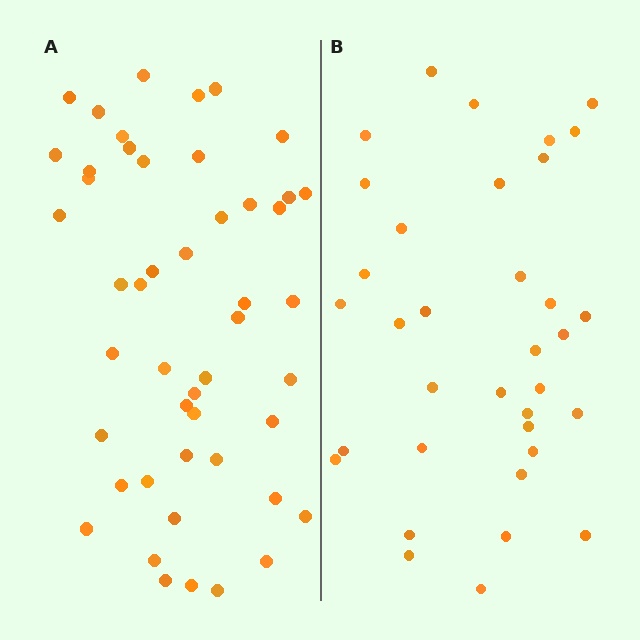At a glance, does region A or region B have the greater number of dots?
Region A (the left region) has more dots.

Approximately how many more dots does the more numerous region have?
Region A has approximately 15 more dots than region B.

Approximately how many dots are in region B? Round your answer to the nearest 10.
About 40 dots. (The exact count is 35, which rounds to 40.)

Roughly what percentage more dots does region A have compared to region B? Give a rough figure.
About 35% more.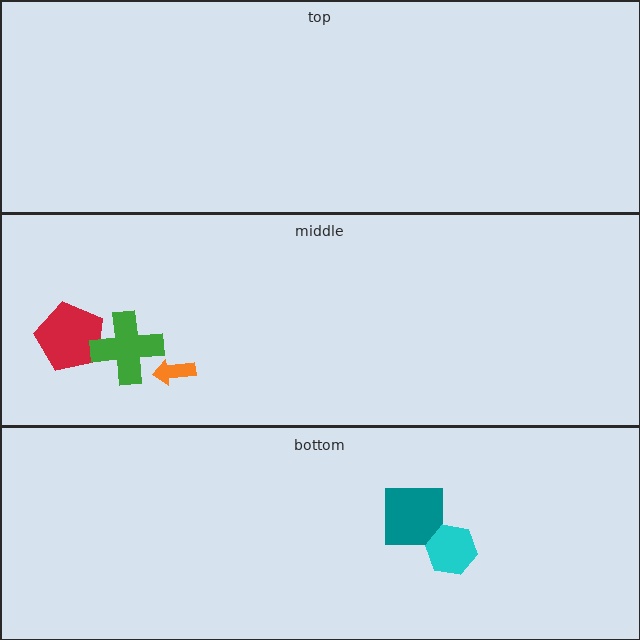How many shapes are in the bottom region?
2.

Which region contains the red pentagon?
The middle region.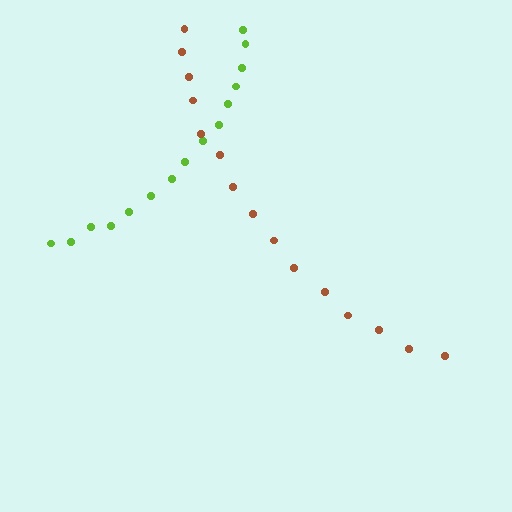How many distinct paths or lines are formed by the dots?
There are 2 distinct paths.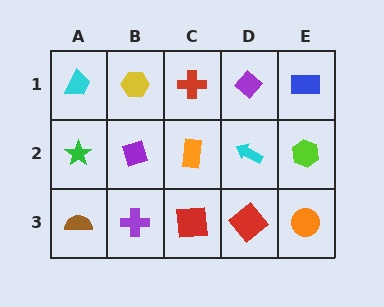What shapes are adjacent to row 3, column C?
An orange rectangle (row 2, column C), a purple cross (row 3, column B), a red diamond (row 3, column D).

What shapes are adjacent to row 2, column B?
A yellow hexagon (row 1, column B), a purple cross (row 3, column B), a green star (row 2, column A), an orange rectangle (row 2, column C).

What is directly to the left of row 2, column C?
A purple diamond.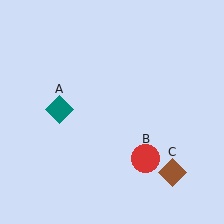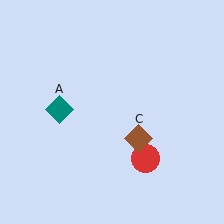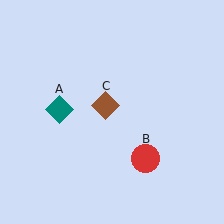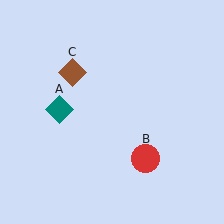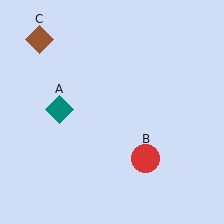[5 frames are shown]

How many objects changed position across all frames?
1 object changed position: brown diamond (object C).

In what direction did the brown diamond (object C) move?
The brown diamond (object C) moved up and to the left.